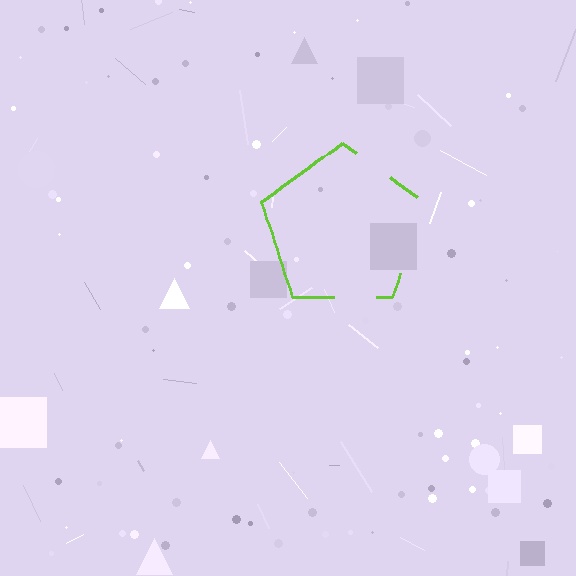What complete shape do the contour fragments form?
The contour fragments form a pentagon.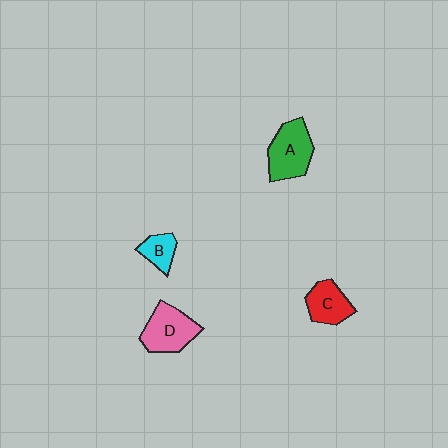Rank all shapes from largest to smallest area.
From largest to smallest: A (green), D (pink), C (red), B (cyan).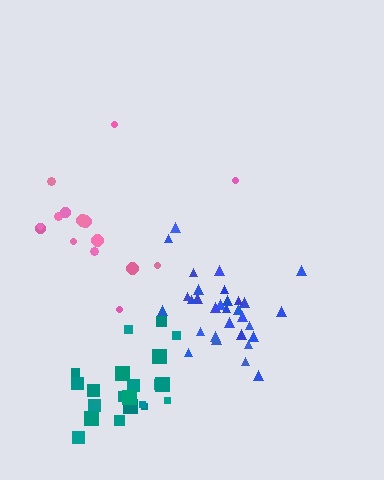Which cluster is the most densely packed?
Blue.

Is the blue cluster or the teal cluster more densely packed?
Blue.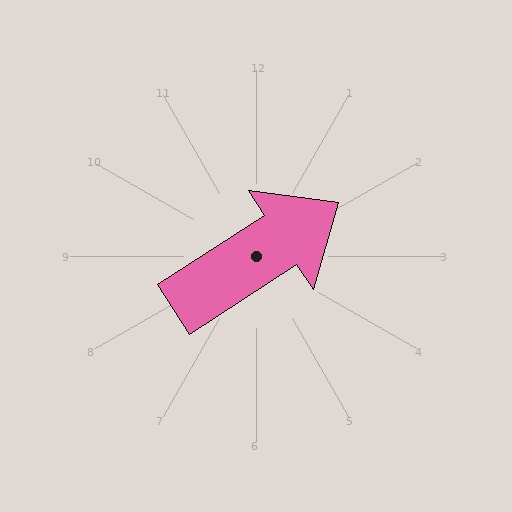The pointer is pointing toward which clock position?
Roughly 2 o'clock.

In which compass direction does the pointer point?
Northeast.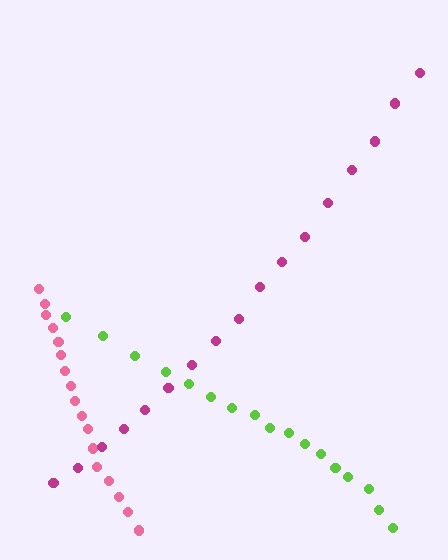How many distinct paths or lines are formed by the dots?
There are 3 distinct paths.